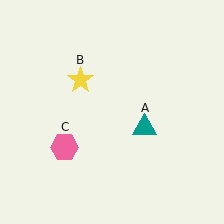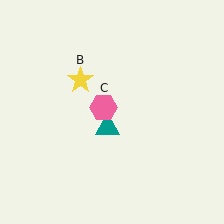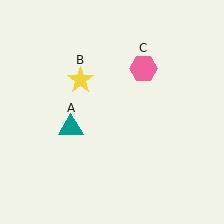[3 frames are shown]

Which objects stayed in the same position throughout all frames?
Yellow star (object B) remained stationary.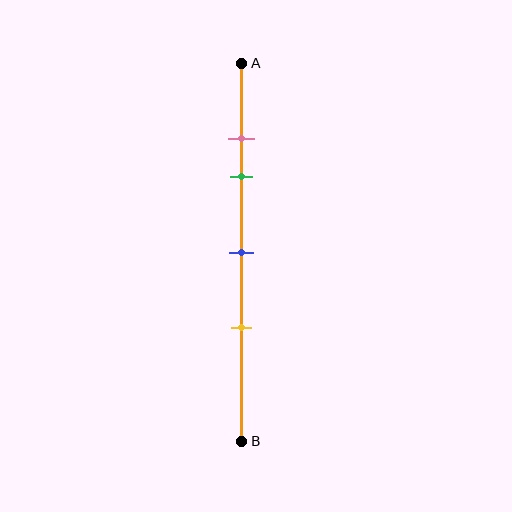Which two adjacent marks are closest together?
The pink and green marks are the closest adjacent pair.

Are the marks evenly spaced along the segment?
No, the marks are not evenly spaced.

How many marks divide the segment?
There are 4 marks dividing the segment.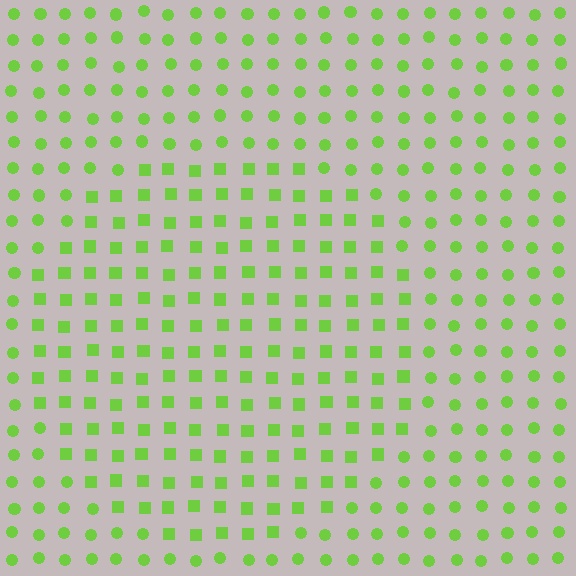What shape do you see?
I see a circle.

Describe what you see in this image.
The image is filled with small lime elements arranged in a uniform grid. A circle-shaped region contains squares, while the surrounding area contains circles. The boundary is defined purely by the change in element shape.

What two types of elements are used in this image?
The image uses squares inside the circle region and circles outside it.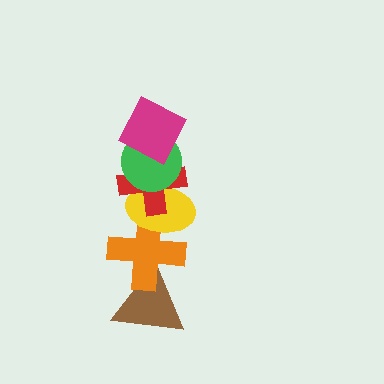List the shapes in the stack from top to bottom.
From top to bottom: the magenta square, the green circle, the red cross, the yellow ellipse, the orange cross, the brown triangle.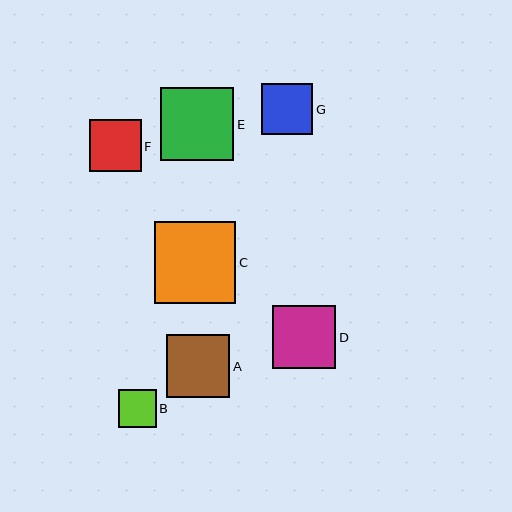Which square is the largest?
Square C is the largest with a size of approximately 81 pixels.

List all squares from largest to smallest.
From largest to smallest: C, E, A, D, F, G, B.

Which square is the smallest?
Square B is the smallest with a size of approximately 38 pixels.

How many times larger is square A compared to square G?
Square A is approximately 1.2 times the size of square G.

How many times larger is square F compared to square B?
Square F is approximately 1.4 times the size of square B.